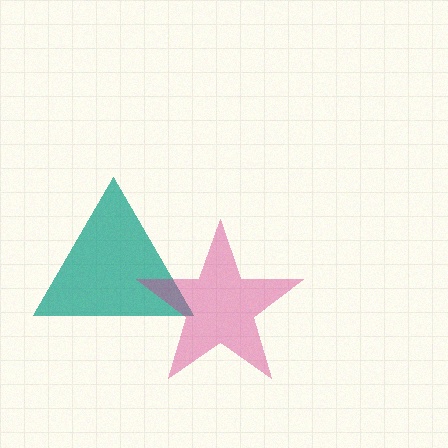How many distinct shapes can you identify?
There are 2 distinct shapes: a teal triangle, a magenta star.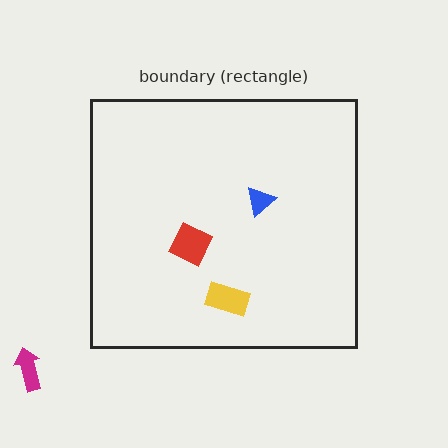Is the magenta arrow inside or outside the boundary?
Outside.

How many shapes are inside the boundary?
3 inside, 1 outside.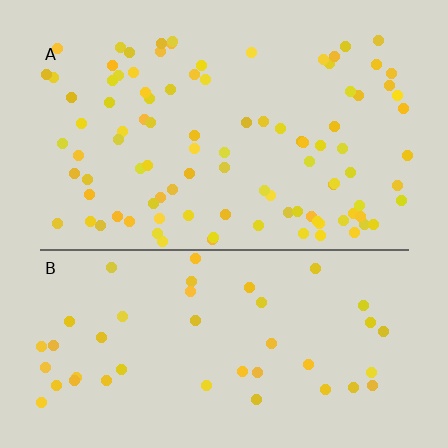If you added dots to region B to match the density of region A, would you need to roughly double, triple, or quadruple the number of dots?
Approximately double.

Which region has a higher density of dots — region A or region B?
A (the top).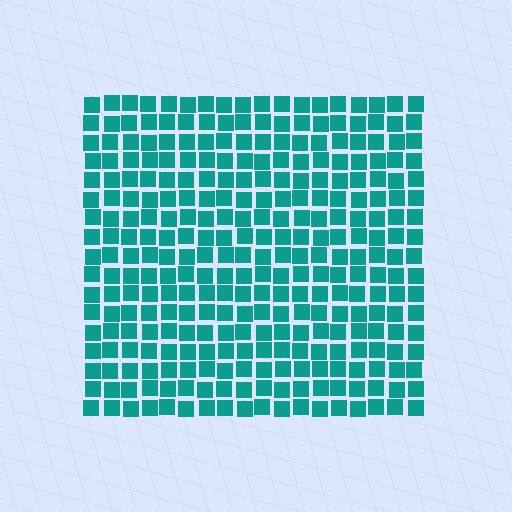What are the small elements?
The small elements are squares.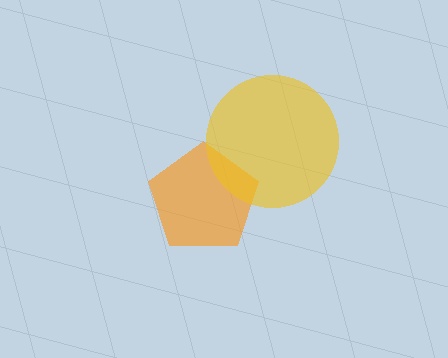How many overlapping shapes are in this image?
There are 2 overlapping shapes in the image.